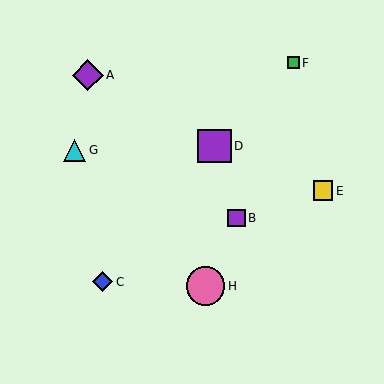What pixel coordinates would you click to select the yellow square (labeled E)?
Click at (323, 191) to select the yellow square E.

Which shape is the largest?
The pink circle (labeled H) is the largest.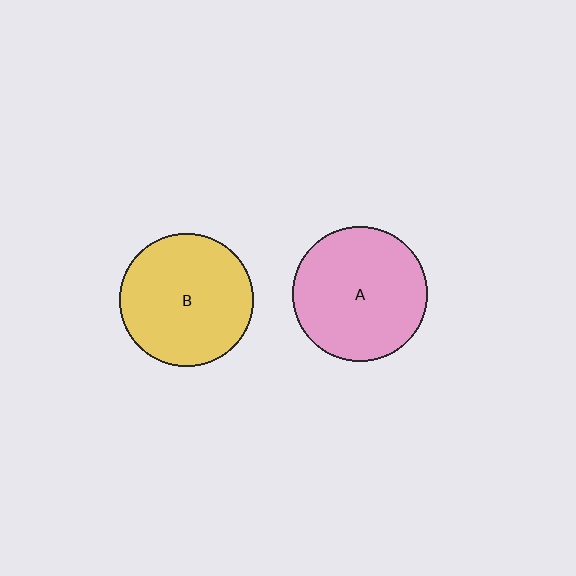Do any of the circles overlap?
No, none of the circles overlap.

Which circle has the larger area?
Circle A (pink).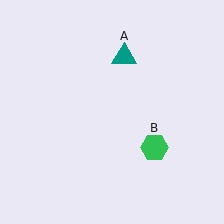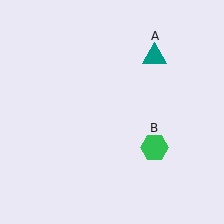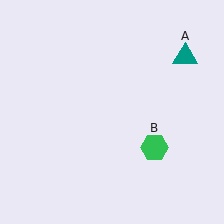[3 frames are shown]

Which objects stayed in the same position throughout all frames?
Green hexagon (object B) remained stationary.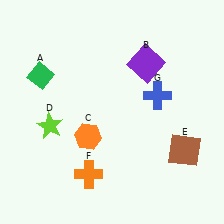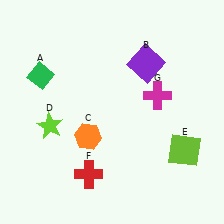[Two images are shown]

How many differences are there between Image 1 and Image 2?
There are 3 differences between the two images.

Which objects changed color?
E changed from brown to lime. F changed from orange to red. G changed from blue to magenta.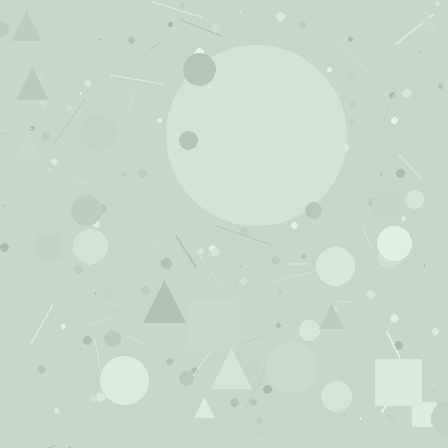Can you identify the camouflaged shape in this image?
The camouflaged shape is a circle.